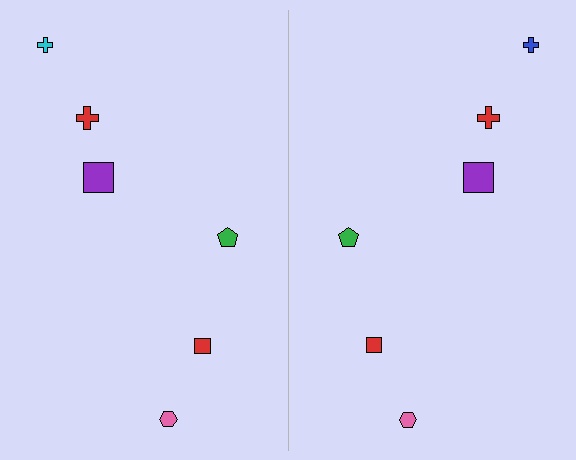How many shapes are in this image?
There are 12 shapes in this image.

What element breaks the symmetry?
The blue cross on the right side breaks the symmetry — its mirror counterpart is cyan.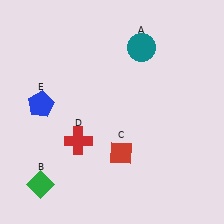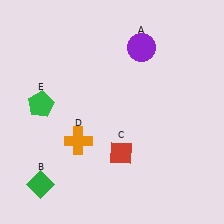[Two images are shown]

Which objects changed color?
A changed from teal to purple. D changed from red to orange. E changed from blue to green.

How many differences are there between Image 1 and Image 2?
There are 3 differences between the two images.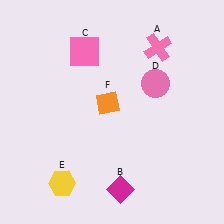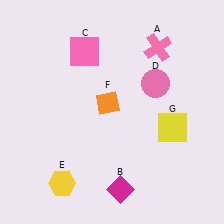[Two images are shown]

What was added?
A yellow square (G) was added in Image 2.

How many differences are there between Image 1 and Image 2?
There is 1 difference between the two images.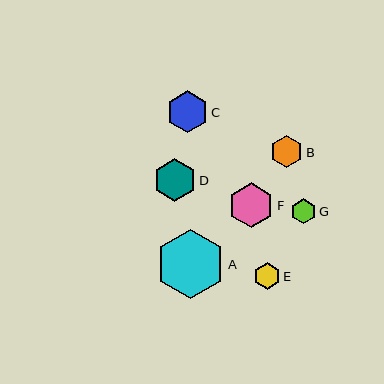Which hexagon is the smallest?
Hexagon G is the smallest with a size of approximately 25 pixels.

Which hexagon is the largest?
Hexagon A is the largest with a size of approximately 69 pixels.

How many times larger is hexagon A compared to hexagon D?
Hexagon A is approximately 1.6 times the size of hexagon D.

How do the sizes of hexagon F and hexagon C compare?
Hexagon F and hexagon C are approximately the same size.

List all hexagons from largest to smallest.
From largest to smallest: A, F, D, C, B, E, G.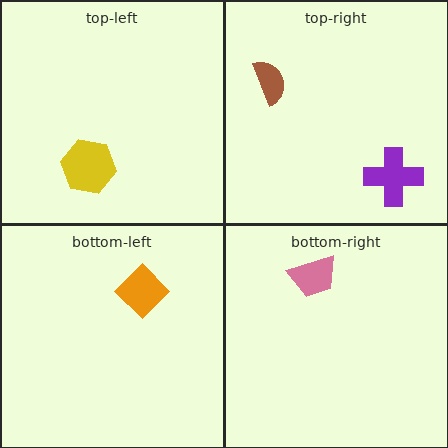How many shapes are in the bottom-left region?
1.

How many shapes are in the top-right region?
2.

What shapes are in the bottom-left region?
The orange diamond.